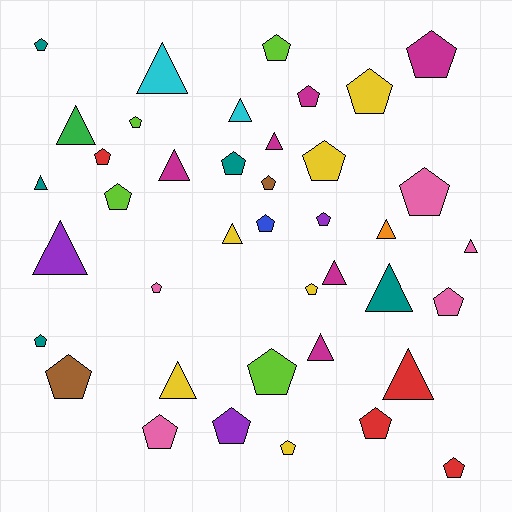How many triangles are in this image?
There are 15 triangles.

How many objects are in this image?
There are 40 objects.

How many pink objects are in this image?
There are 5 pink objects.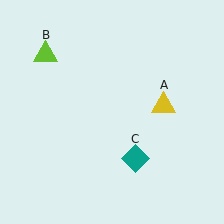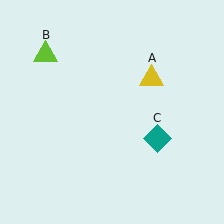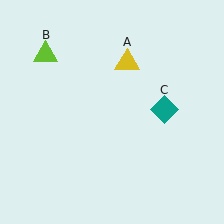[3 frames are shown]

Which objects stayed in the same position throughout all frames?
Lime triangle (object B) remained stationary.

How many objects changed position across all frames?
2 objects changed position: yellow triangle (object A), teal diamond (object C).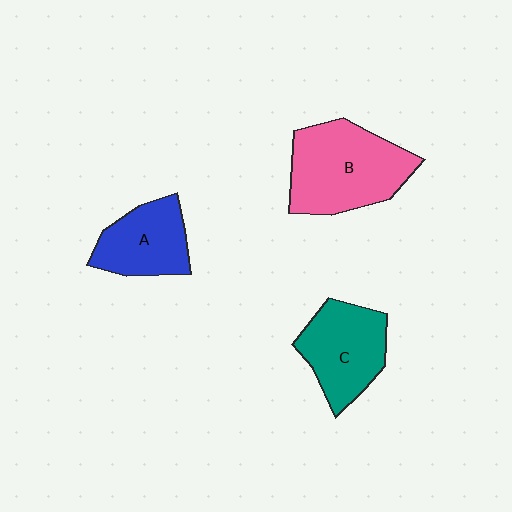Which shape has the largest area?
Shape B (pink).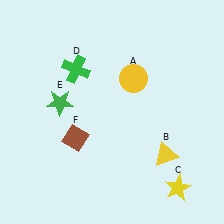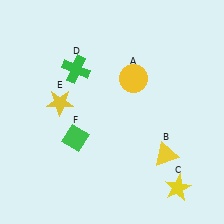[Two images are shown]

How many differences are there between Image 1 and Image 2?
There are 2 differences between the two images.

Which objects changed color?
E changed from green to yellow. F changed from brown to green.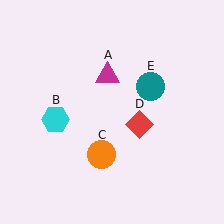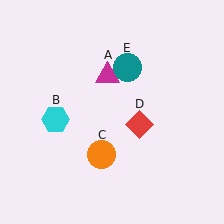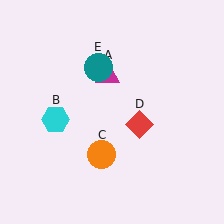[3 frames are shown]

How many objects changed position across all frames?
1 object changed position: teal circle (object E).